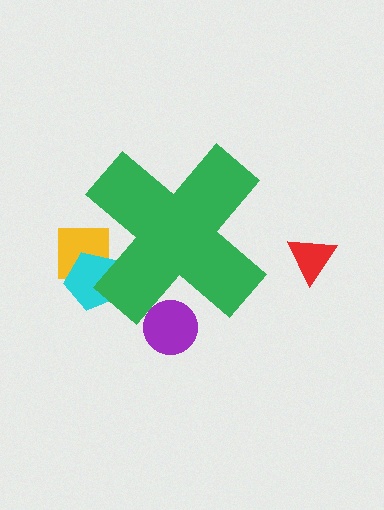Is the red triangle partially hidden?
No, the red triangle is fully visible.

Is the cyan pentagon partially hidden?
Yes, the cyan pentagon is partially hidden behind the green cross.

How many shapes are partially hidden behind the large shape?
3 shapes are partially hidden.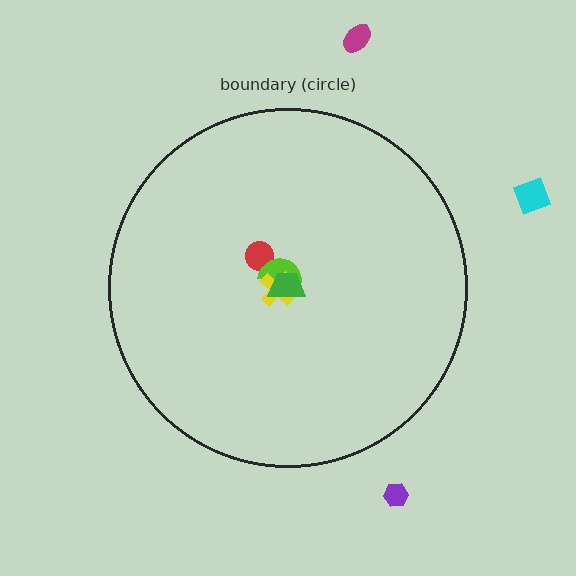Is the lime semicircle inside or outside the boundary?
Inside.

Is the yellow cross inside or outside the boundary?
Inside.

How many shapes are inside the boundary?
4 inside, 3 outside.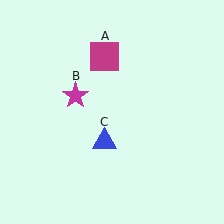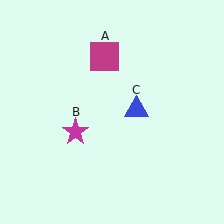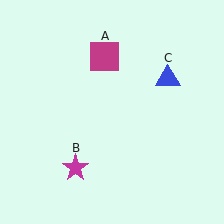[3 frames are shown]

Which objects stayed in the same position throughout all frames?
Magenta square (object A) remained stationary.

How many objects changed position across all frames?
2 objects changed position: magenta star (object B), blue triangle (object C).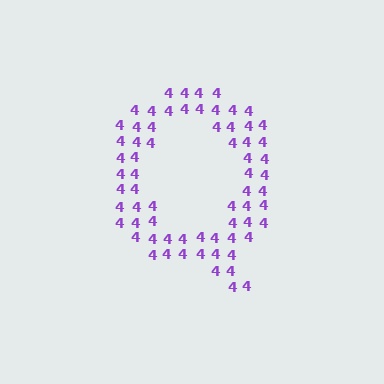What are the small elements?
The small elements are digit 4's.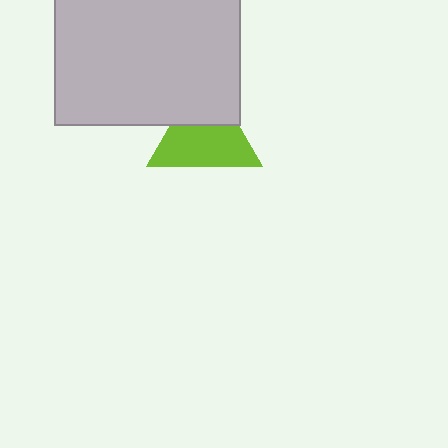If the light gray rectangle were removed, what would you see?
You would see the complete lime triangle.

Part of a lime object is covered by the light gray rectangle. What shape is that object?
It is a triangle.